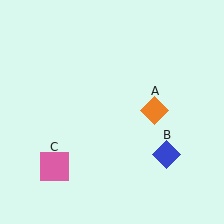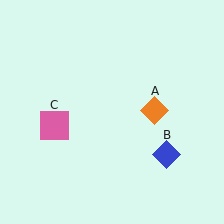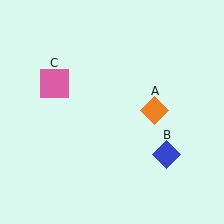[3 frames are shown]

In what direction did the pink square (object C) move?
The pink square (object C) moved up.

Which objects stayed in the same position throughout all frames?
Orange diamond (object A) and blue diamond (object B) remained stationary.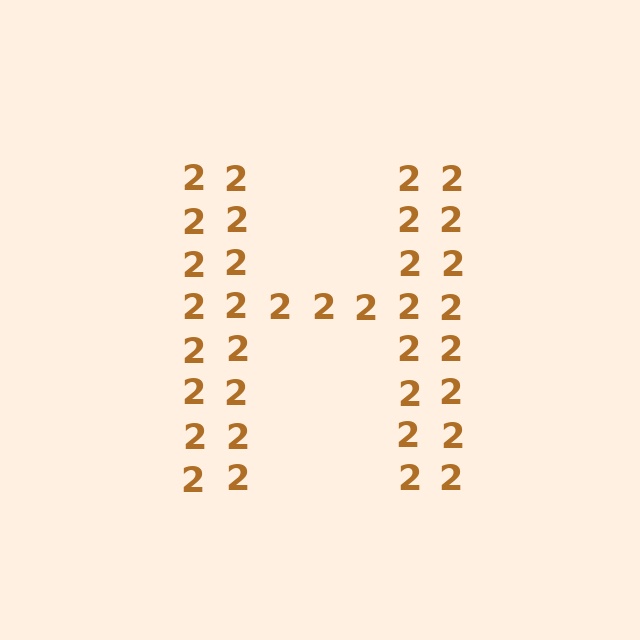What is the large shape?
The large shape is the letter H.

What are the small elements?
The small elements are digit 2's.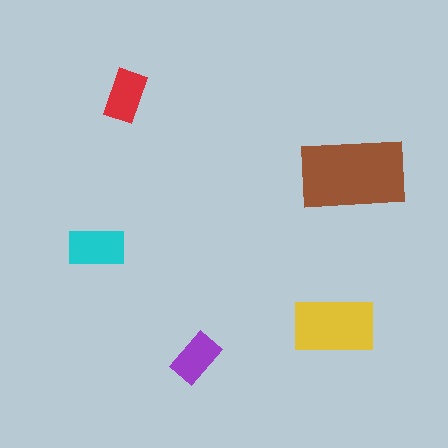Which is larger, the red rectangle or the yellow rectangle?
The yellow one.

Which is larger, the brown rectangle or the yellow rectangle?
The brown one.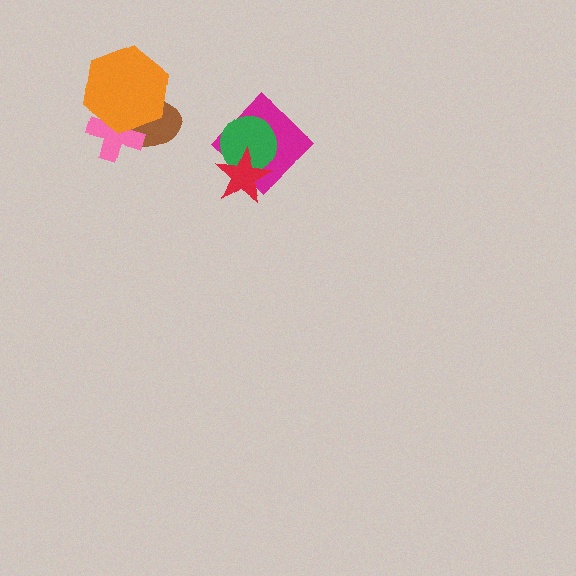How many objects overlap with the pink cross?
2 objects overlap with the pink cross.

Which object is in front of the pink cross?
The orange hexagon is in front of the pink cross.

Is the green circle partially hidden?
Yes, it is partially covered by another shape.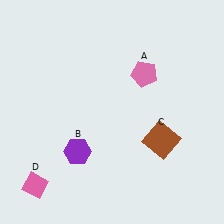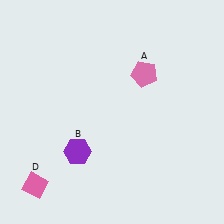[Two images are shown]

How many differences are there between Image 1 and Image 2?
There is 1 difference between the two images.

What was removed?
The brown square (C) was removed in Image 2.